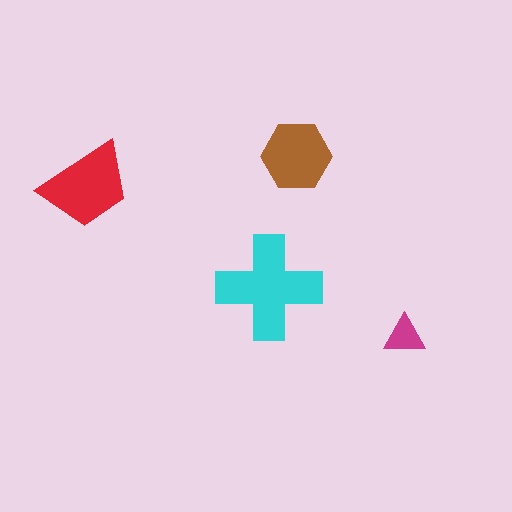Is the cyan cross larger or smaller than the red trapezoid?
Larger.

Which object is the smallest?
The magenta triangle.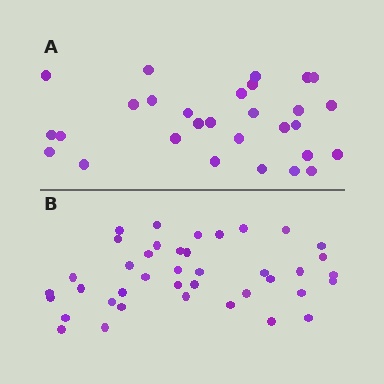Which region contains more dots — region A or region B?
Region B (the bottom region) has more dots.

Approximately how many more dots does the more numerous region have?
Region B has roughly 12 or so more dots than region A.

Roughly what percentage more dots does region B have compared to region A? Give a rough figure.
About 40% more.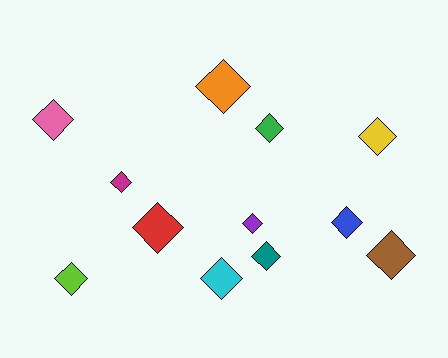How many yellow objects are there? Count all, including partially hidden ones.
There is 1 yellow object.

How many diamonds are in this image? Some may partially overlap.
There are 12 diamonds.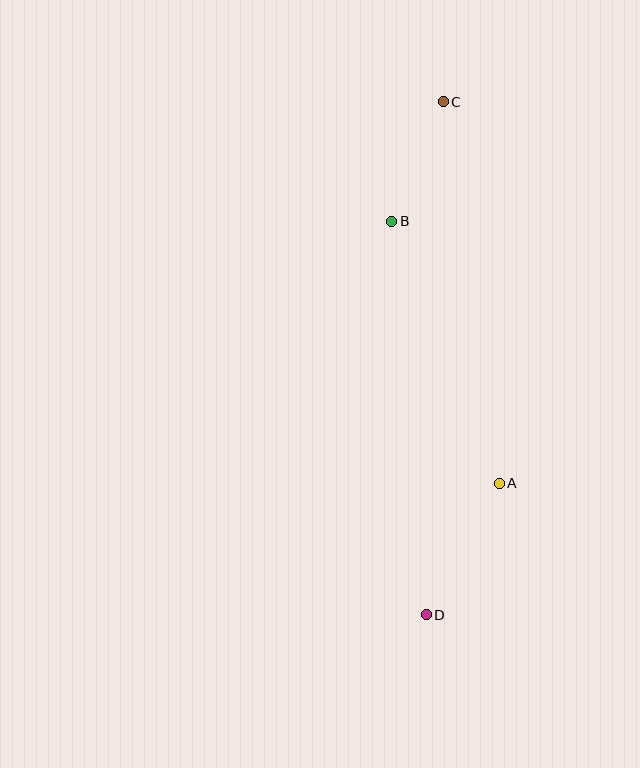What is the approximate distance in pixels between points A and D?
The distance between A and D is approximately 150 pixels.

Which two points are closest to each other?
Points B and C are closest to each other.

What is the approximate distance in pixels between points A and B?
The distance between A and B is approximately 283 pixels.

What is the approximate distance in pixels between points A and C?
The distance between A and C is approximately 385 pixels.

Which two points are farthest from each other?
Points C and D are farthest from each other.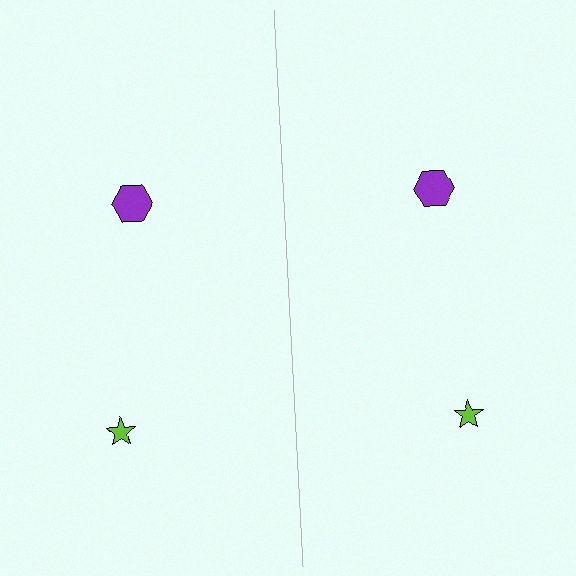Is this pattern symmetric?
Yes, this pattern has bilateral (reflection) symmetry.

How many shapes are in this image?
There are 4 shapes in this image.